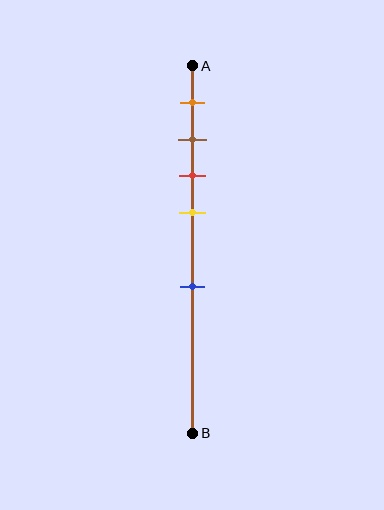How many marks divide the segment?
There are 5 marks dividing the segment.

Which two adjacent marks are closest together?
The brown and red marks are the closest adjacent pair.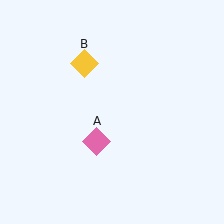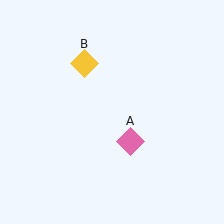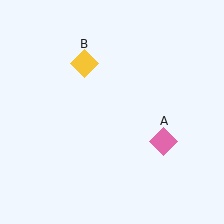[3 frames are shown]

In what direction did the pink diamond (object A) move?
The pink diamond (object A) moved right.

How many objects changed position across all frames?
1 object changed position: pink diamond (object A).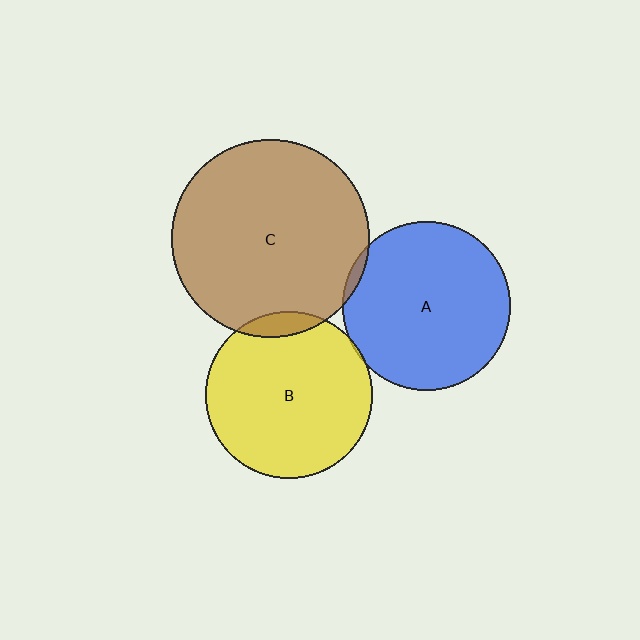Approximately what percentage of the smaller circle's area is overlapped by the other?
Approximately 5%.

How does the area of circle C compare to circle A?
Approximately 1.4 times.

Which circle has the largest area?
Circle C (brown).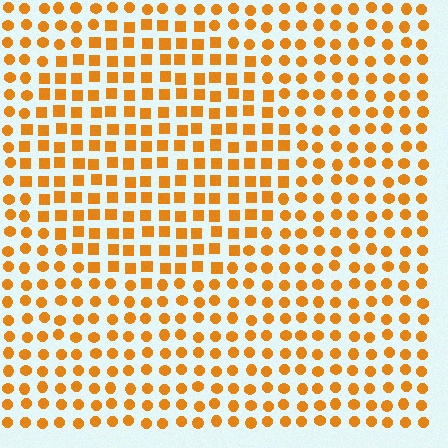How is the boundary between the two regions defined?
The boundary is defined by a change in element shape: squares inside vs. circles outside. All elements share the same color and spacing.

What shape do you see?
I see a circle.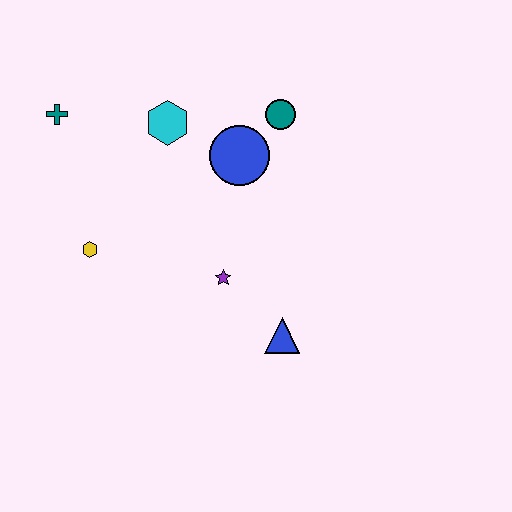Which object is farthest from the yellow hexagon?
The teal circle is farthest from the yellow hexagon.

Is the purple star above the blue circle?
No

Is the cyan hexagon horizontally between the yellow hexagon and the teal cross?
No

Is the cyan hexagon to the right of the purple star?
No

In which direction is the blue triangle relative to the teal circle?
The blue triangle is below the teal circle.